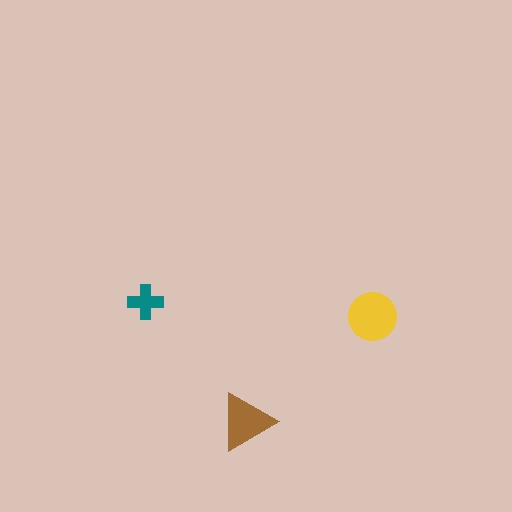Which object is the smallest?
The teal cross.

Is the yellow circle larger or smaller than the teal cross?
Larger.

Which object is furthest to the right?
The yellow circle is rightmost.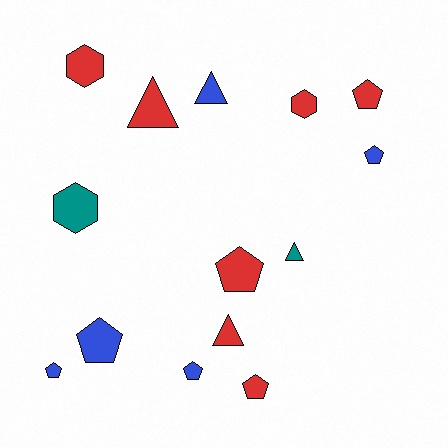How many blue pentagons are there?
There are 4 blue pentagons.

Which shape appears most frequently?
Pentagon, with 7 objects.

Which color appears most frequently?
Red, with 7 objects.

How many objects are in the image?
There are 14 objects.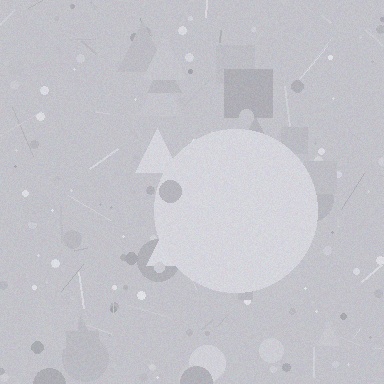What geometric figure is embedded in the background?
A circle is embedded in the background.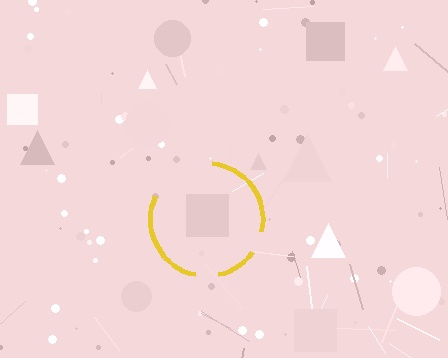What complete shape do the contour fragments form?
The contour fragments form a circle.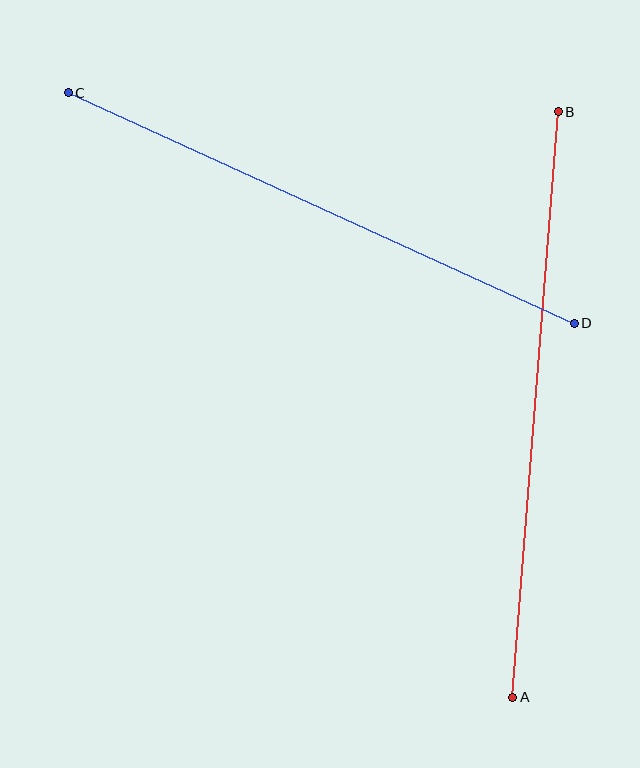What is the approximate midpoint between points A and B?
The midpoint is at approximately (535, 404) pixels.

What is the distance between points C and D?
The distance is approximately 556 pixels.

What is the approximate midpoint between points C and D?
The midpoint is at approximately (321, 208) pixels.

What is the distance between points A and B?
The distance is approximately 587 pixels.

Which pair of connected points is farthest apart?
Points A and B are farthest apart.